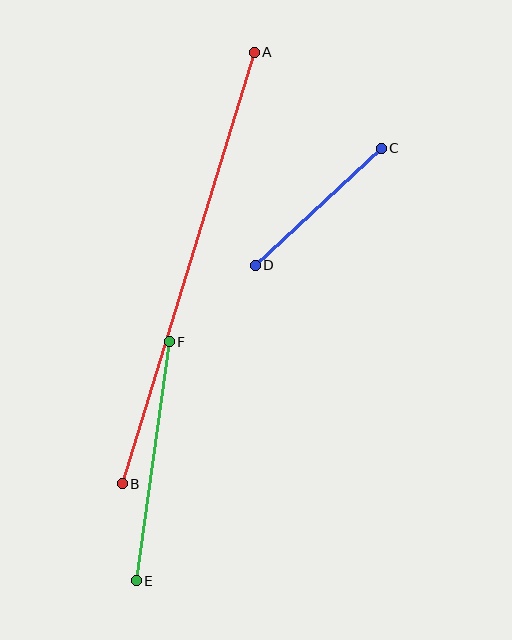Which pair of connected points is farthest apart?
Points A and B are farthest apart.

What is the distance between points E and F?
The distance is approximately 241 pixels.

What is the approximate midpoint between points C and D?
The midpoint is at approximately (318, 207) pixels.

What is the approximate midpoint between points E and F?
The midpoint is at approximately (153, 461) pixels.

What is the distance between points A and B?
The distance is approximately 451 pixels.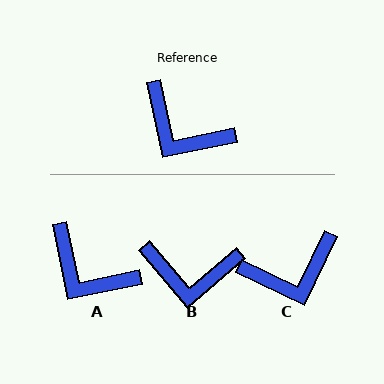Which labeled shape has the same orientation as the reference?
A.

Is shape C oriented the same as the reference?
No, it is off by about 53 degrees.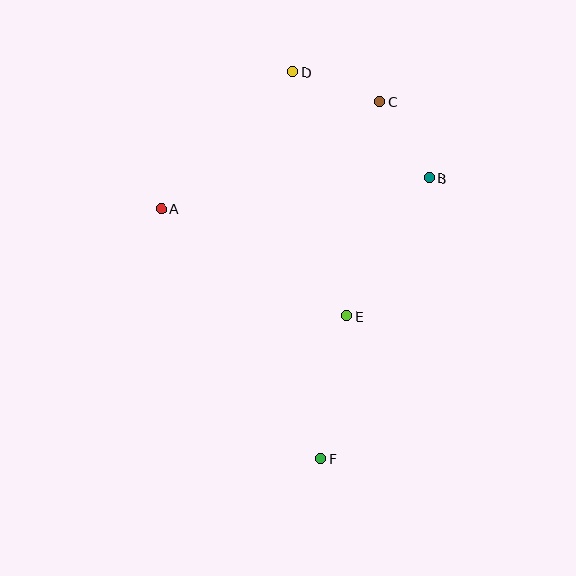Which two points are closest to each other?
Points B and C are closest to each other.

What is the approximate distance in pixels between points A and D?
The distance between A and D is approximately 190 pixels.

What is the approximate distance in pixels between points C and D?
The distance between C and D is approximately 92 pixels.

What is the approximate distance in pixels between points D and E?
The distance between D and E is approximately 250 pixels.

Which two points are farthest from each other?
Points D and F are farthest from each other.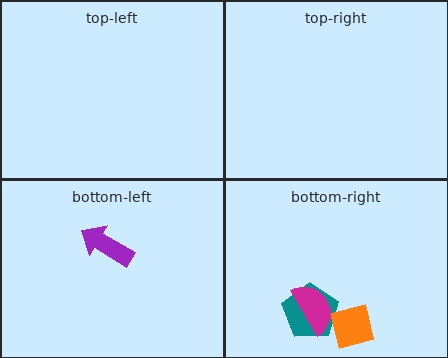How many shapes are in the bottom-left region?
1.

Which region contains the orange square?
The bottom-right region.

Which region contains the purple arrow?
The bottom-left region.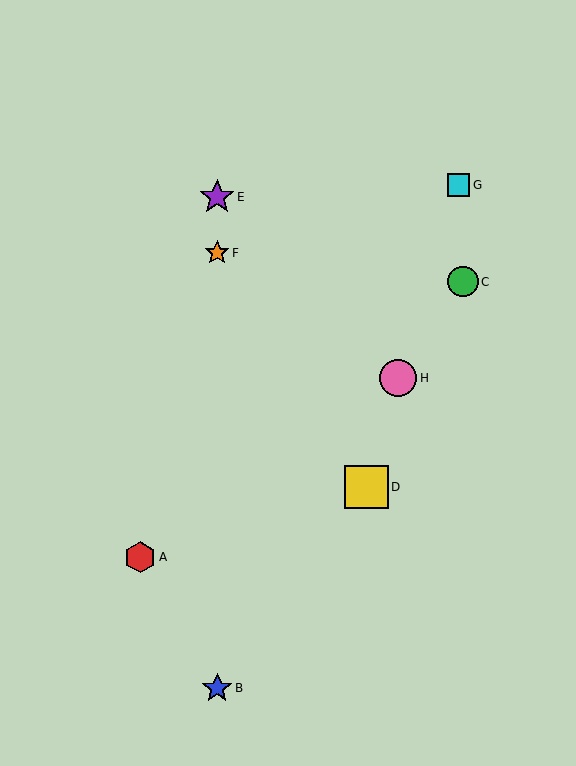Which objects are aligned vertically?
Objects B, E, F are aligned vertically.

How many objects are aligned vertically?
3 objects (B, E, F) are aligned vertically.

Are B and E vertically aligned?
Yes, both are at x≈217.